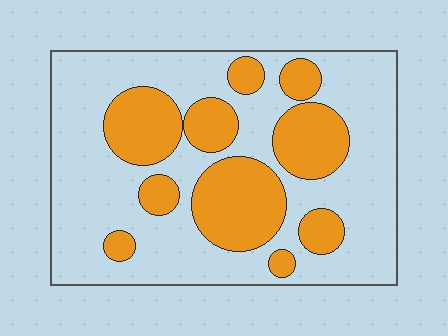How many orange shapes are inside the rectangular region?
10.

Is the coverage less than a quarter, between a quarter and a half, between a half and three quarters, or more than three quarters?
Between a quarter and a half.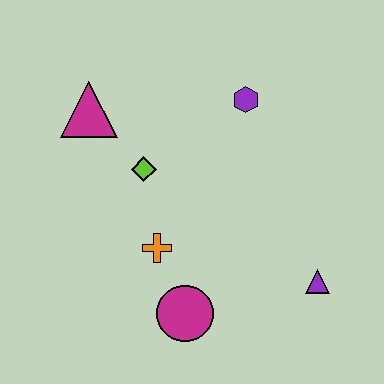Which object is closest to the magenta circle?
The orange cross is closest to the magenta circle.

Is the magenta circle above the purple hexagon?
No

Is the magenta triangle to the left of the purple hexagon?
Yes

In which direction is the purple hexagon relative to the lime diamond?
The purple hexagon is to the right of the lime diamond.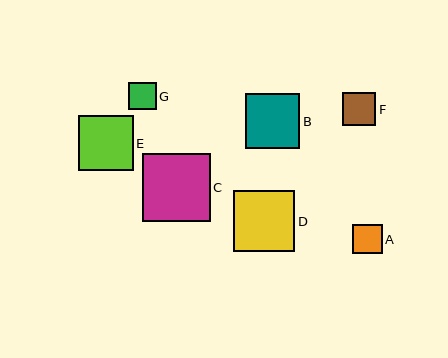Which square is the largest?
Square C is the largest with a size of approximately 68 pixels.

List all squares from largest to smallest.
From largest to smallest: C, D, B, E, F, A, G.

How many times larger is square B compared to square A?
Square B is approximately 1.9 times the size of square A.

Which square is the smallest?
Square G is the smallest with a size of approximately 27 pixels.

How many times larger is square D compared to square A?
Square D is approximately 2.1 times the size of square A.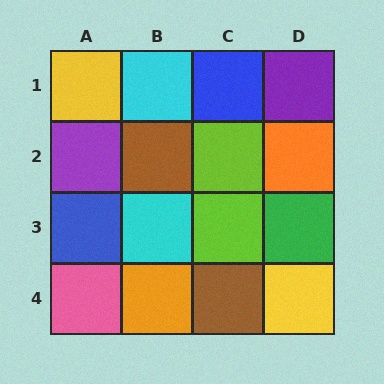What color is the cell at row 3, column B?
Cyan.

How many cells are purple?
2 cells are purple.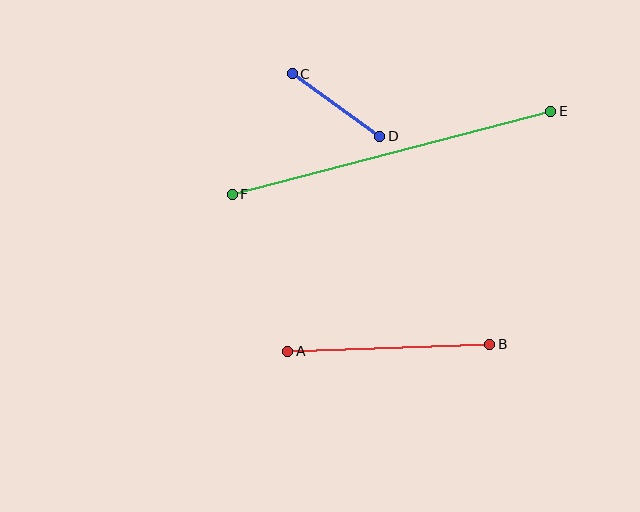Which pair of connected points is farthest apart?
Points E and F are farthest apart.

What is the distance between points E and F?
The distance is approximately 329 pixels.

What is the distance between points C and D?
The distance is approximately 108 pixels.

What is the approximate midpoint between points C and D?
The midpoint is at approximately (336, 105) pixels.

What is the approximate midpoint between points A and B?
The midpoint is at approximately (389, 348) pixels.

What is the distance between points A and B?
The distance is approximately 202 pixels.